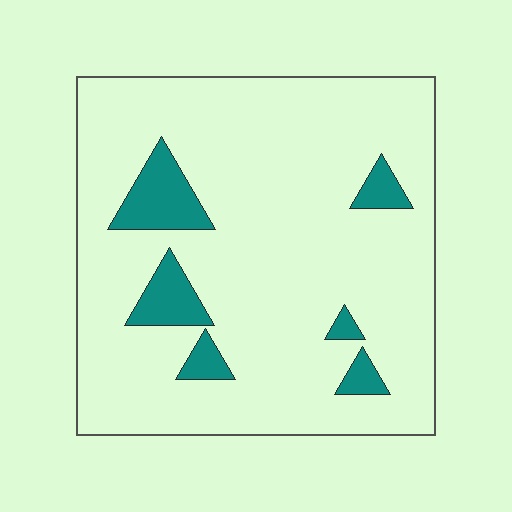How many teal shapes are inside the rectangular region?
6.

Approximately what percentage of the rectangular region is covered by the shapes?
Approximately 10%.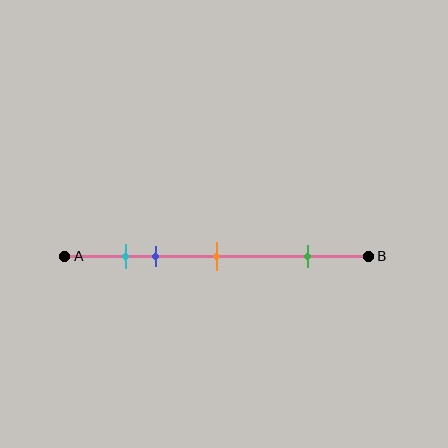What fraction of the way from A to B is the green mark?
The green mark is approximately 80% (0.8) of the way from A to B.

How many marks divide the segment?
There are 4 marks dividing the segment.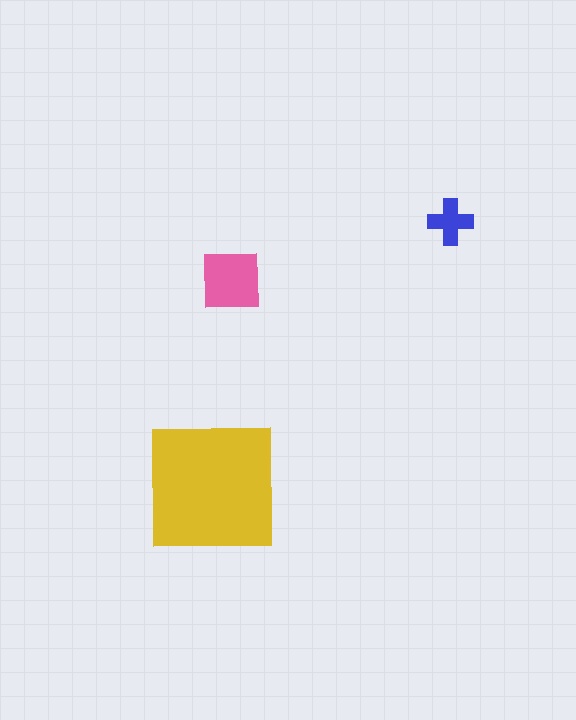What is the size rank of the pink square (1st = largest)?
2nd.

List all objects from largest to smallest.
The yellow square, the pink square, the blue cross.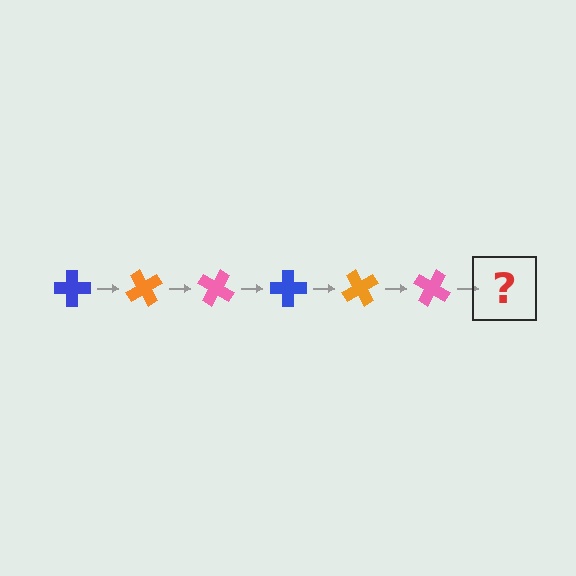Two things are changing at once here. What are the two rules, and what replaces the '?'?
The two rules are that it rotates 60 degrees each step and the color cycles through blue, orange, and pink. The '?' should be a blue cross, rotated 360 degrees from the start.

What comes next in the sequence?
The next element should be a blue cross, rotated 360 degrees from the start.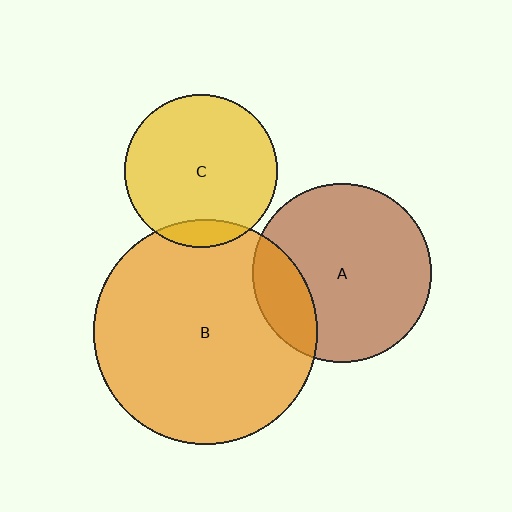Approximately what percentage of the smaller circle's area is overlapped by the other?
Approximately 20%.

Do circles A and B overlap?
Yes.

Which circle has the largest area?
Circle B (orange).